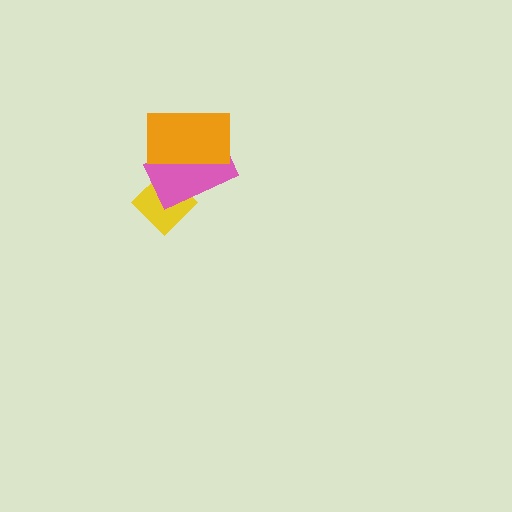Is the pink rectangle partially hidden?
Yes, it is partially covered by another shape.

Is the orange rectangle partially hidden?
No, no other shape covers it.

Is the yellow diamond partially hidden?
Yes, it is partially covered by another shape.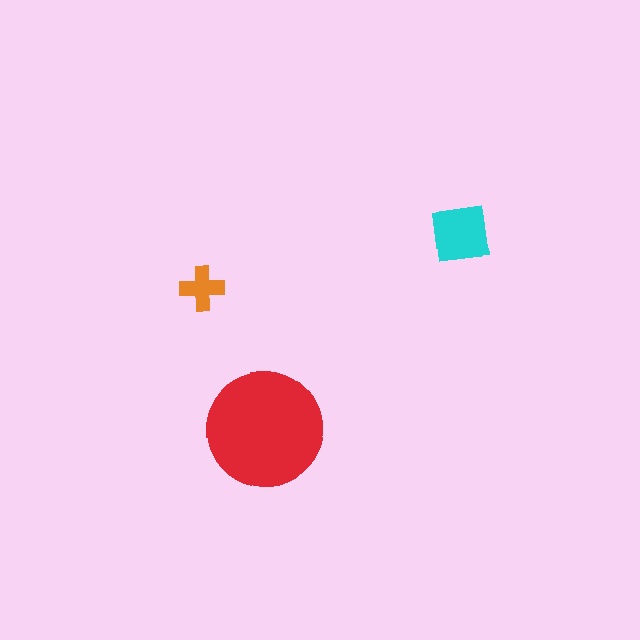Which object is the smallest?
The orange cross.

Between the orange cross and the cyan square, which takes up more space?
The cyan square.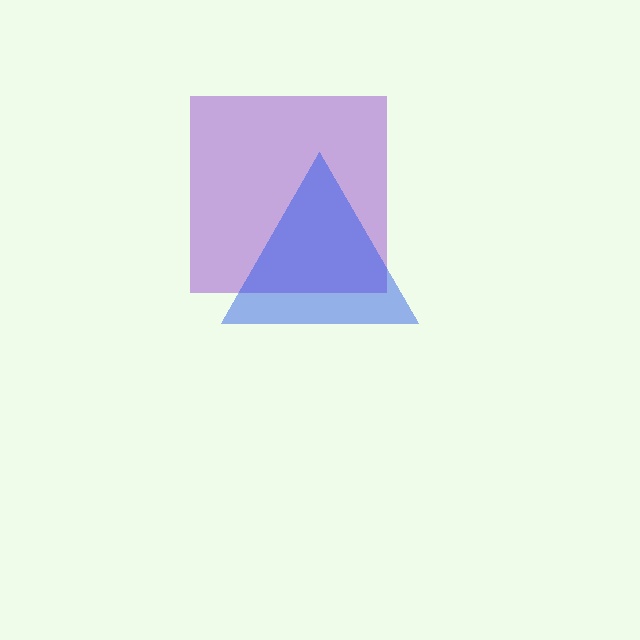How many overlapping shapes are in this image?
There are 2 overlapping shapes in the image.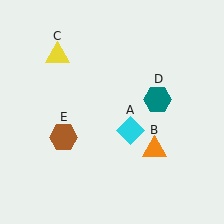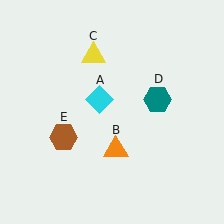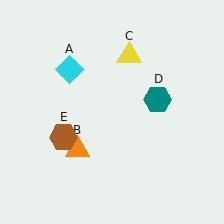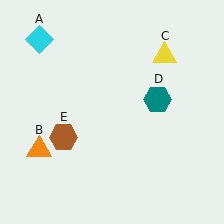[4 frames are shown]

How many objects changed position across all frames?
3 objects changed position: cyan diamond (object A), orange triangle (object B), yellow triangle (object C).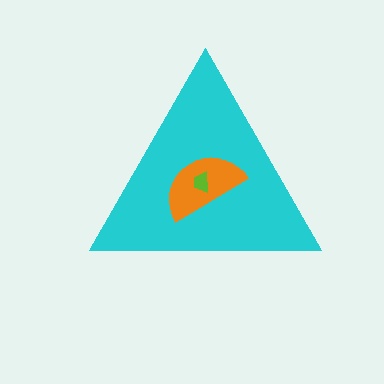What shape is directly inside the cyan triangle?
The orange semicircle.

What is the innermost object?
The lime trapezoid.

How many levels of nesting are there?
3.